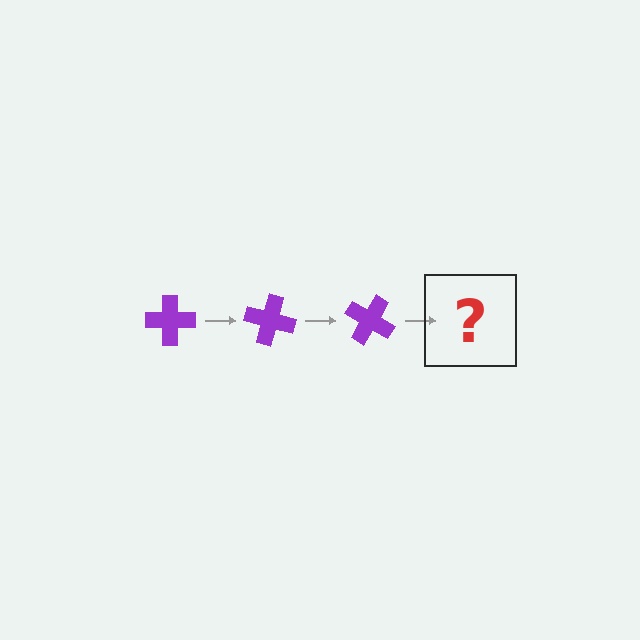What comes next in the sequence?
The next element should be a purple cross rotated 45 degrees.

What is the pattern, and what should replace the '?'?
The pattern is that the cross rotates 15 degrees each step. The '?' should be a purple cross rotated 45 degrees.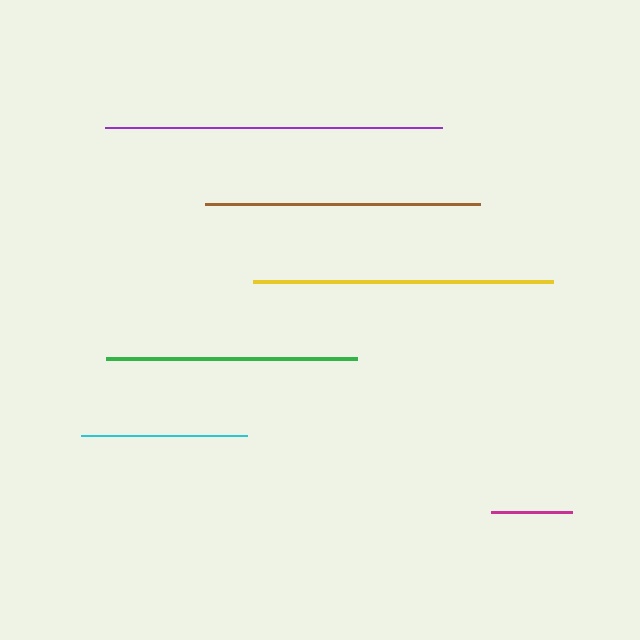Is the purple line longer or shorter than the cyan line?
The purple line is longer than the cyan line.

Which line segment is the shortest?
The magenta line is the shortest at approximately 81 pixels.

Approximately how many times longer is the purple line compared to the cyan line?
The purple line is approximately 2.0 times the length of the cyan line.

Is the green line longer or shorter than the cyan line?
The green line is longer than the cyan line.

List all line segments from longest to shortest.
From longest to shortest: purple, yellow, brown, green, cyan, magenta.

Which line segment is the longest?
The purple line is the longest at approximately 337 pixels.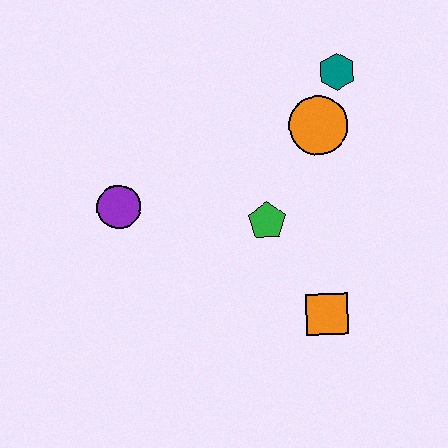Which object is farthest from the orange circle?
The purple circle is farthest from the orange circle.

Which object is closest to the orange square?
The green pentagon is closest to the orange square.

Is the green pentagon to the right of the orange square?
No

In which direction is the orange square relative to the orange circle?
The orange square is below the orange circle.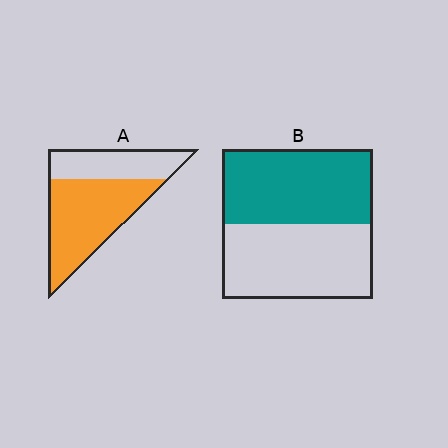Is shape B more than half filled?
Roughly half.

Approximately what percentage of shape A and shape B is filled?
A is approximately 65% and B is approximately 50%.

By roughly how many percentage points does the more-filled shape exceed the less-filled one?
By roughly 15 percentage points (A over B).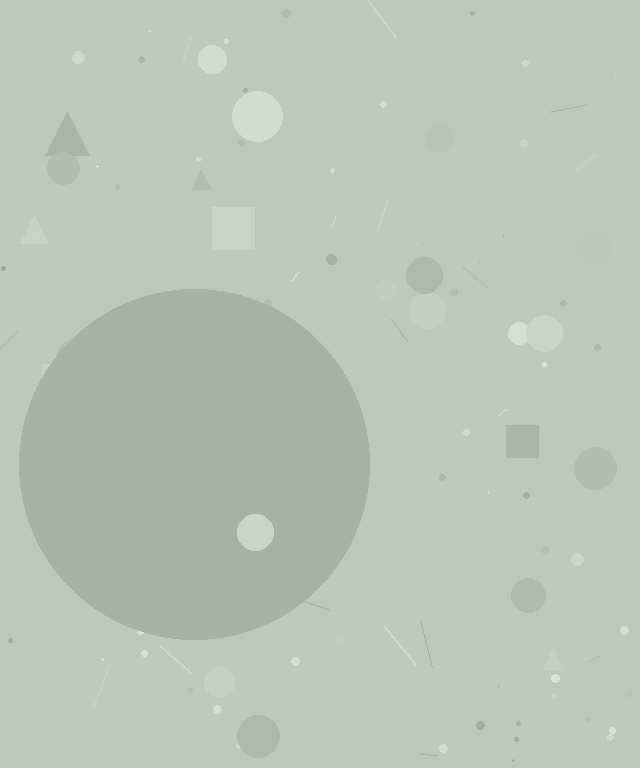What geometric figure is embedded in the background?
A circle is embedded in the background.